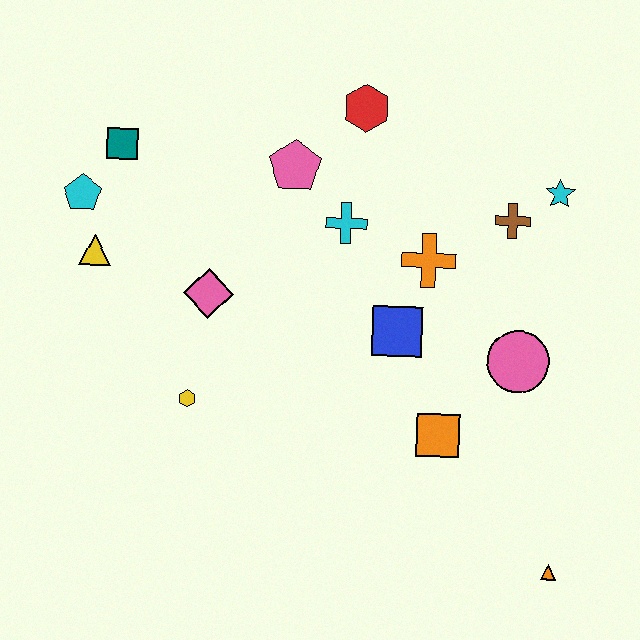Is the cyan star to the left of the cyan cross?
No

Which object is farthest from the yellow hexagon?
The cyan star is farthest from the yellow hexagon.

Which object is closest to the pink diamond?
The yellow hexagon is closest to the pink diamond.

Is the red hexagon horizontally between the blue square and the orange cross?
No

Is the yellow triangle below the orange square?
No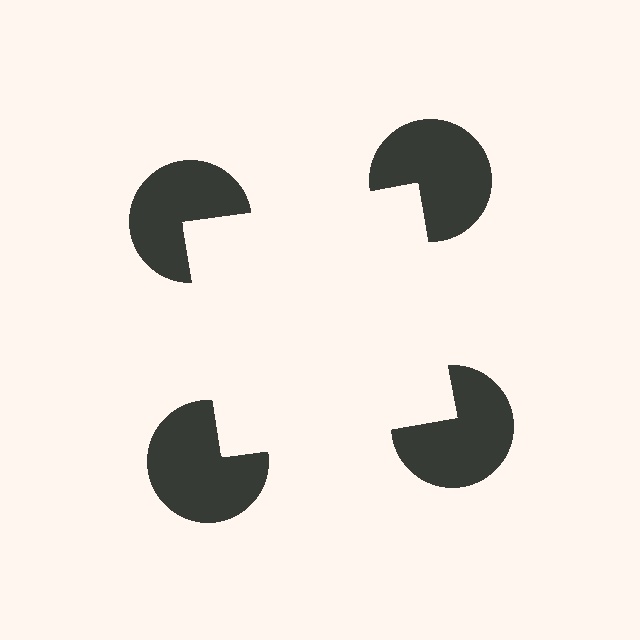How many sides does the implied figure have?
4 sides.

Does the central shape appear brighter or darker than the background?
It typically appears slightly brighter than the background, even though no actual brightness change is drawn.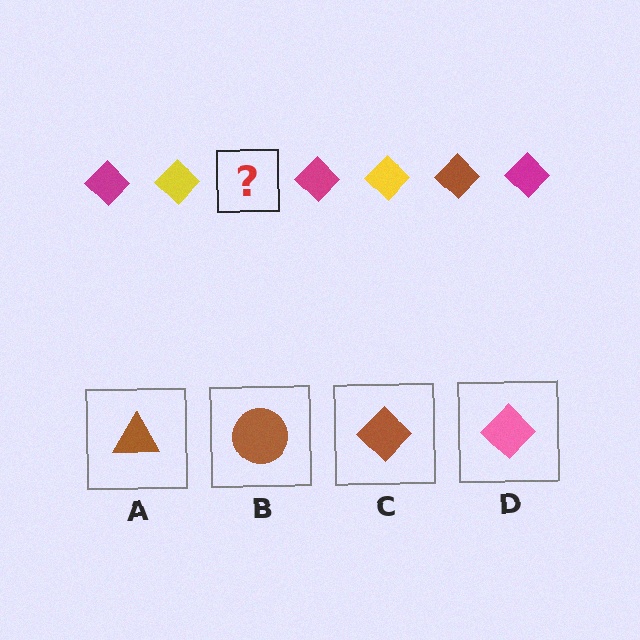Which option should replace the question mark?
Option C.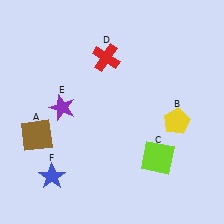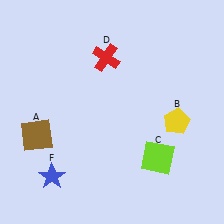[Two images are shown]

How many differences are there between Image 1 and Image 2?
There is 1 difference between the two images.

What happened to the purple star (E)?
The purple star (E) was removed in Image 2. It was in the top-left area of Image 1.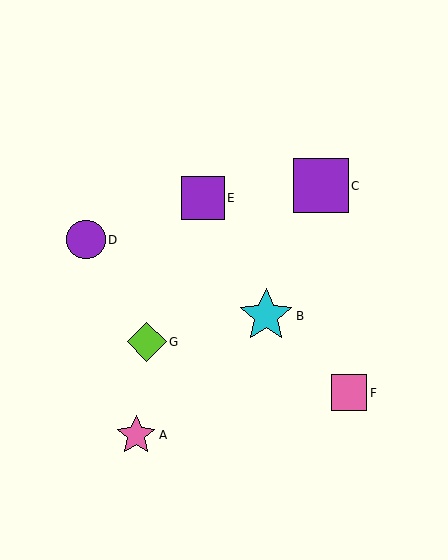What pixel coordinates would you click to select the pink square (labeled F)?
Click at (349, 393) to select the pink square F.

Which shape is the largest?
The purple square (labeled C) is the largest.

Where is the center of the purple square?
The center of the purple square is at (203, 198).